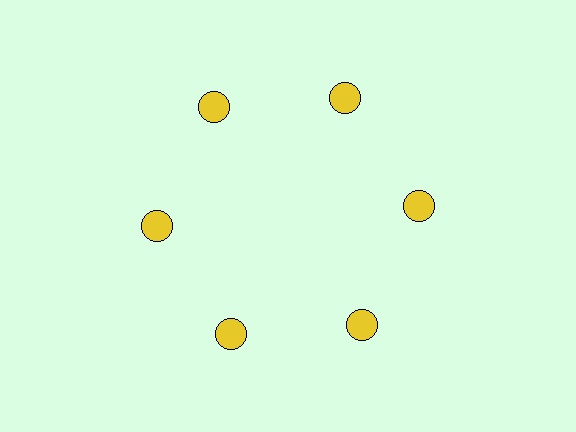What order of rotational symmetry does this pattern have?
This pattern has 6-fold rotational symmetry.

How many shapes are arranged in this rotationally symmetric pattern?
There are 6 shapes, arranged in 6 groups of 1.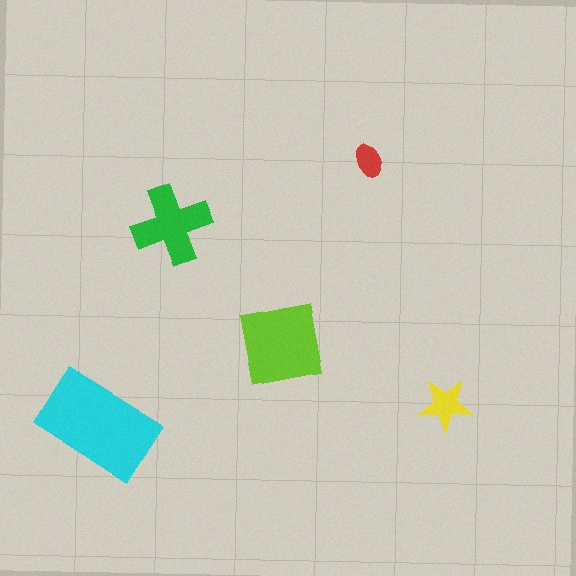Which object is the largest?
The cyan rectangle.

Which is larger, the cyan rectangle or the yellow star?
The cyan rectangle.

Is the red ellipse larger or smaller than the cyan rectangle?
Smaller.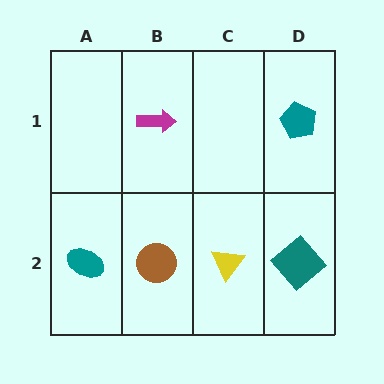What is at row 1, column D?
A teal pentagon.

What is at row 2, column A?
A teal ellipse.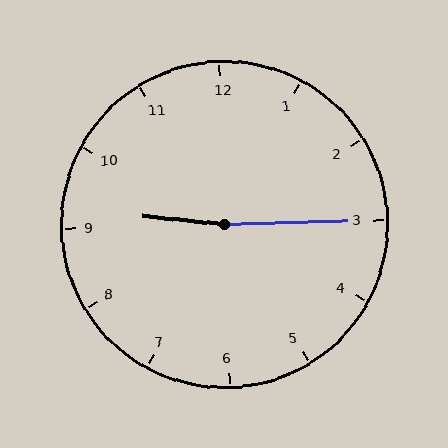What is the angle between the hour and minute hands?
Approximately 172 degrees.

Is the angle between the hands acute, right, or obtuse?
It is obtuse.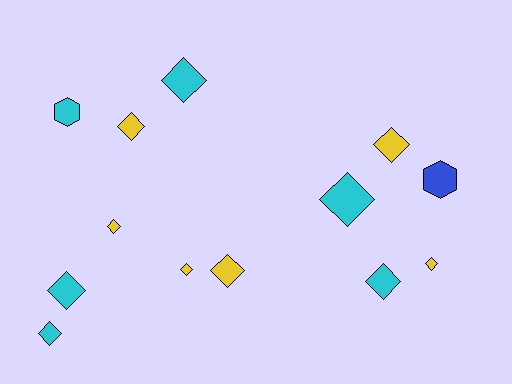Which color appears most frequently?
Yellow, with 6 objects.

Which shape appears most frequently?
Diamond, with 11 objects.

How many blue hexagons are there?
There is 1 blue hexagon.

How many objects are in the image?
There are 13 objects.